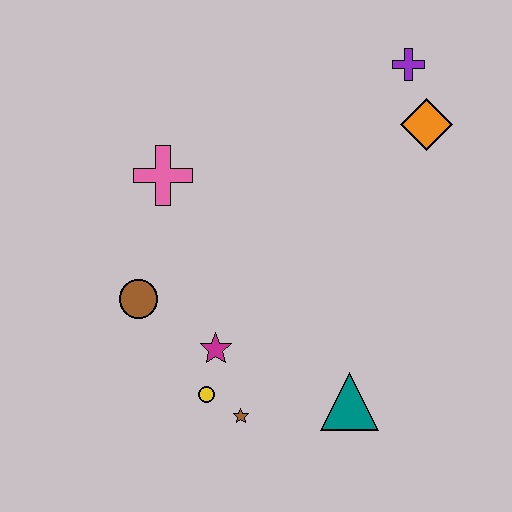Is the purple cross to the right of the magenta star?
Yes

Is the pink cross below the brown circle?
No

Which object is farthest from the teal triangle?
The purple cross is farthest from the teal triangle.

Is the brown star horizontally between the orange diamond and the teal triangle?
No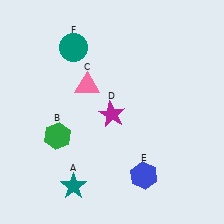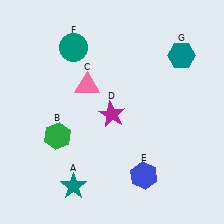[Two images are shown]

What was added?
A teal hexagon (G) was added in Image 2.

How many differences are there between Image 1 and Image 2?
There is 1 difference between the two images.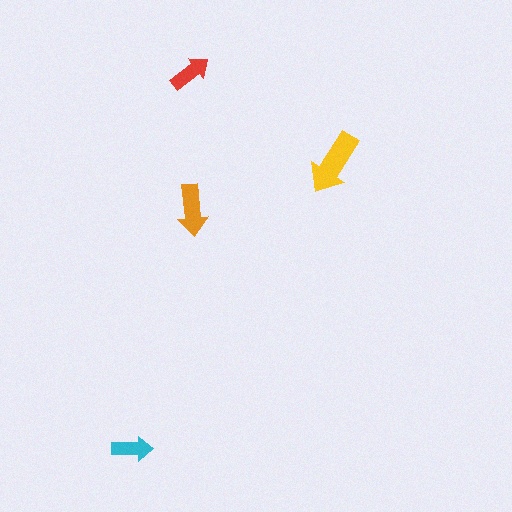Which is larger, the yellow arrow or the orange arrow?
The yellow one.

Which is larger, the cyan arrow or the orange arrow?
The orange one.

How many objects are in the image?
There are 4 objects in the image.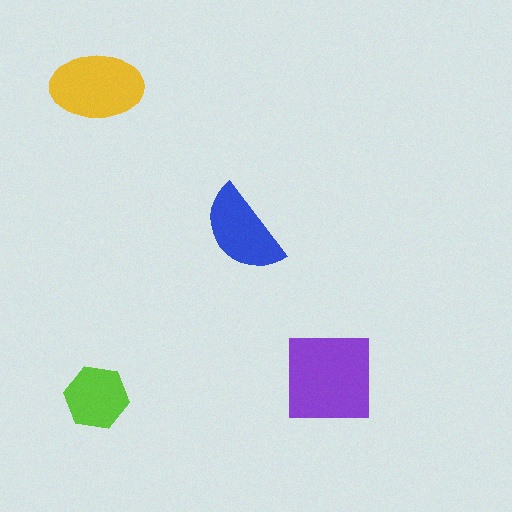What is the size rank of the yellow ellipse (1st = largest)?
2nd.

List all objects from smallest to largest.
The lime hexagon, the blue semicircle, the yellow ellipse, the purple square.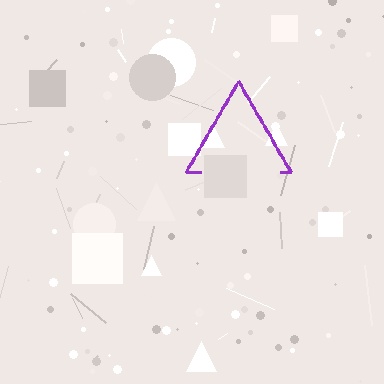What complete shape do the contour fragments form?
The contour fragments form a triangle.